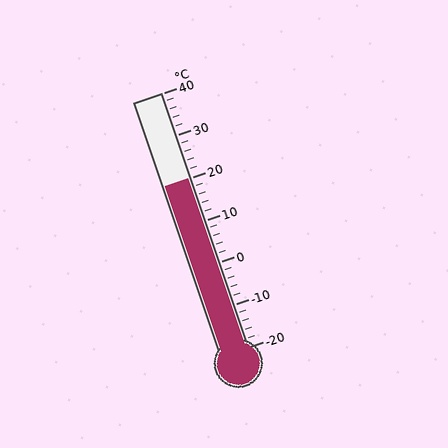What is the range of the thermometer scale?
The thermometer scale ranges from -20°C to 40°C.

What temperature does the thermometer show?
The thermometer shows approximately 20°C.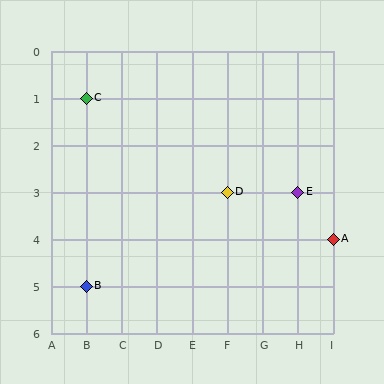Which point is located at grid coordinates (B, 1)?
Point C is at (B, 1).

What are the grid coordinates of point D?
Point D is at grid coordinates (F, 3).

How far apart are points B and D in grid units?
Points B and D are 4 columns and 2 rows apart (about 4.5 grid units diagonally).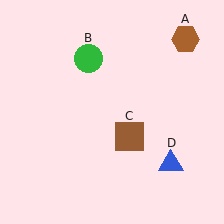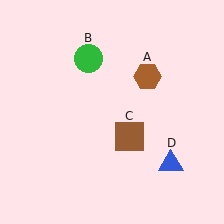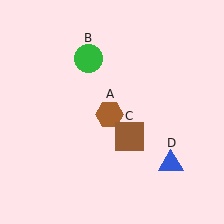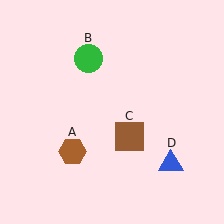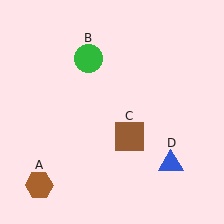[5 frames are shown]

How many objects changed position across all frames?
1 object changed position: brown hexagon (object A).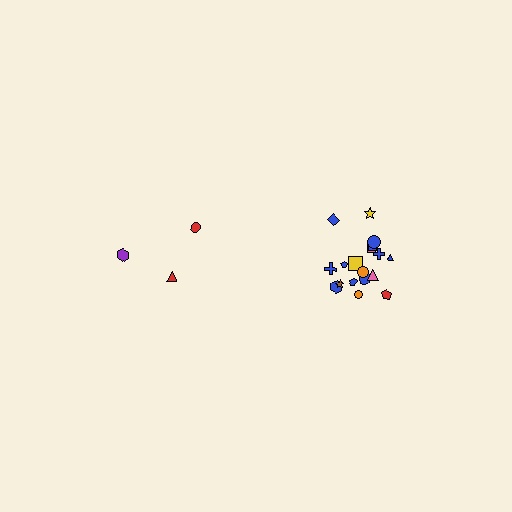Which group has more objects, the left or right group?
The right group.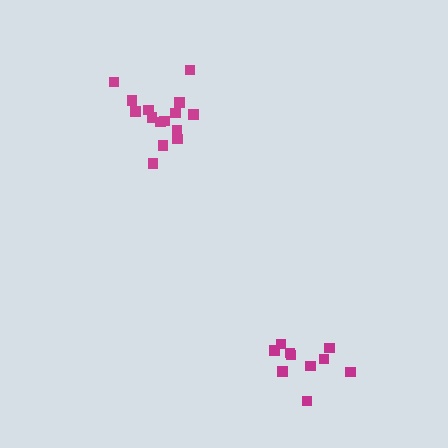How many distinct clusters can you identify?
There are 2 distinct clusters.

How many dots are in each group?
Group 1: 15 dots, Group 2: 10 dots (25 total).